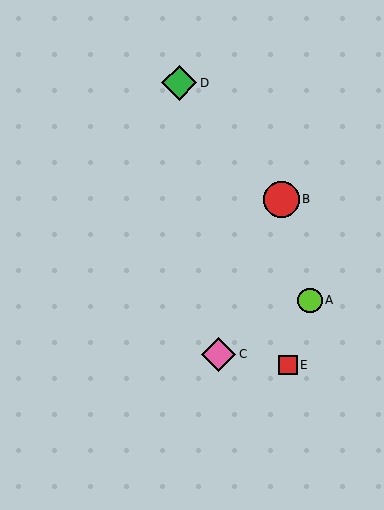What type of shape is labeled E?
Shape E is a red square.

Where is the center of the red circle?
The center of the red circle is at (281, 199).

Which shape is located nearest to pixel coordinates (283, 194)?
The red circle (labeled B) at (281, 199) is nearest to that location.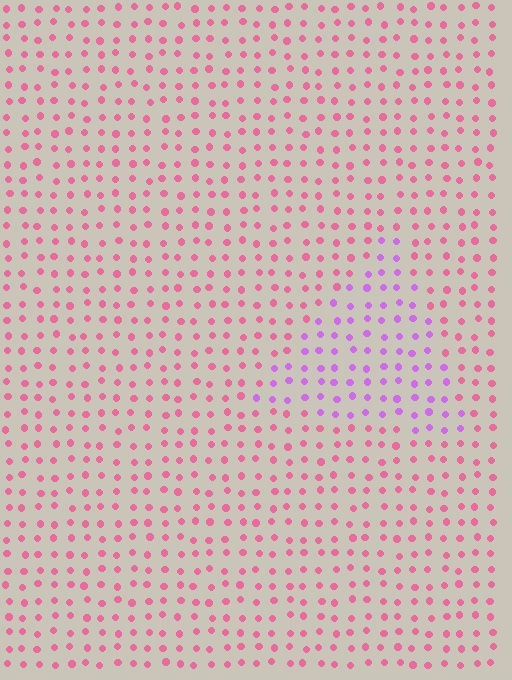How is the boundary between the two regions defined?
The boundary is defined purely by a slight shift in hue (about 48 degrees). Spacing, size, and orientation are identical on both sides.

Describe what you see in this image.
The image is filled with small pink elements in a uniform arrangement. A triangle-shaped region is visible where the elements are tinted to a slightly different hue, forming a subtle color boundary.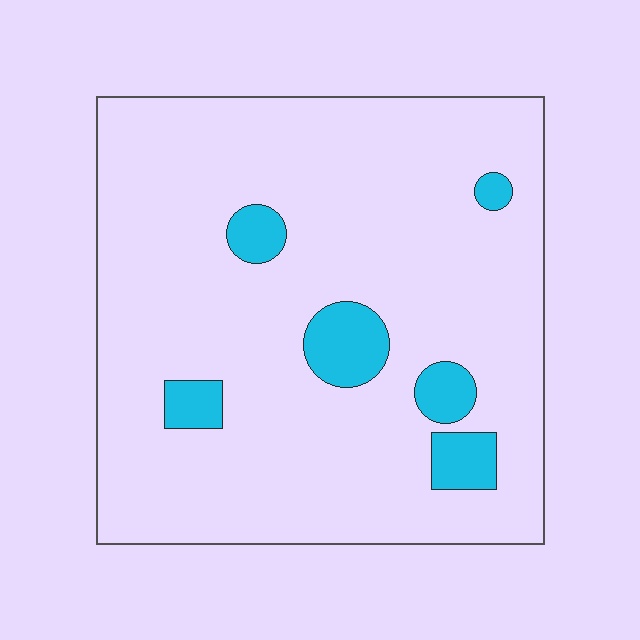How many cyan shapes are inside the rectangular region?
6.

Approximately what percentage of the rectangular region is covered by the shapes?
Approximately 10%.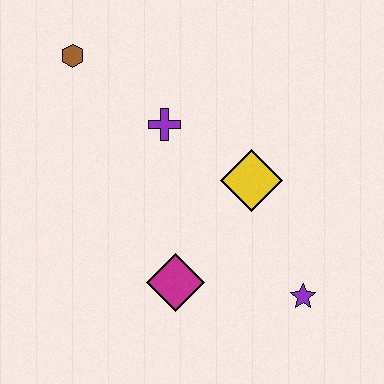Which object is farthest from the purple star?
The brown hexagon is farthest from the purple star.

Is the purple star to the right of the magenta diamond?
Yes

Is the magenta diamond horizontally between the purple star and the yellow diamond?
No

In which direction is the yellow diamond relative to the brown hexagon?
The yellow diamond is to the right of the brown hexagon.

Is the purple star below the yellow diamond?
Yes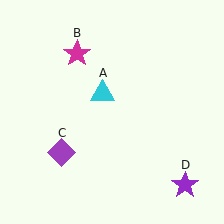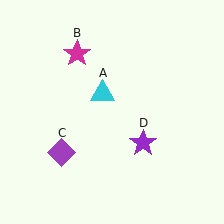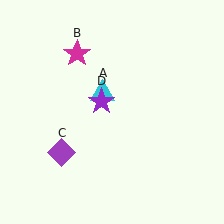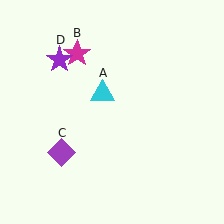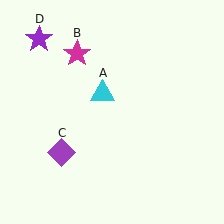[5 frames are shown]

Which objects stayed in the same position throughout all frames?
Cyan triangle (object A) and magenta star (object B) and purple diamond (object C) remained stationary.